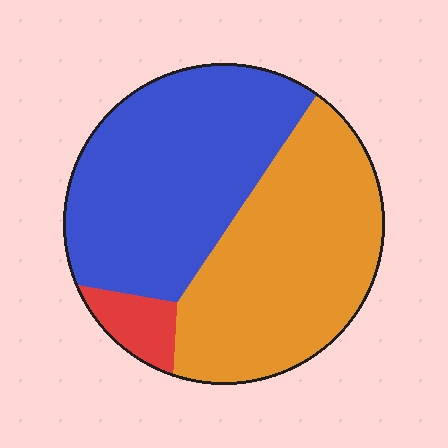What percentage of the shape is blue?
Blue covers 47% of the shape.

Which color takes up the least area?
Red, at roughly 5%.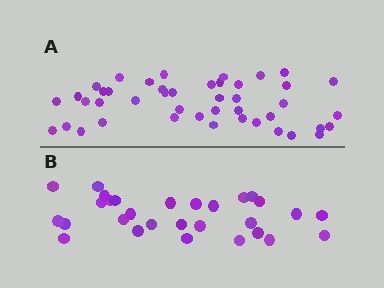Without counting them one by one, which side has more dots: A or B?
Region A (the top region) has more dots.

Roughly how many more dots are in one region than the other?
Region A has approximately 15 more dots than region B.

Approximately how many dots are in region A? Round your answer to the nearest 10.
About 40 dots. (The exact count is 44, which rounds to 40.)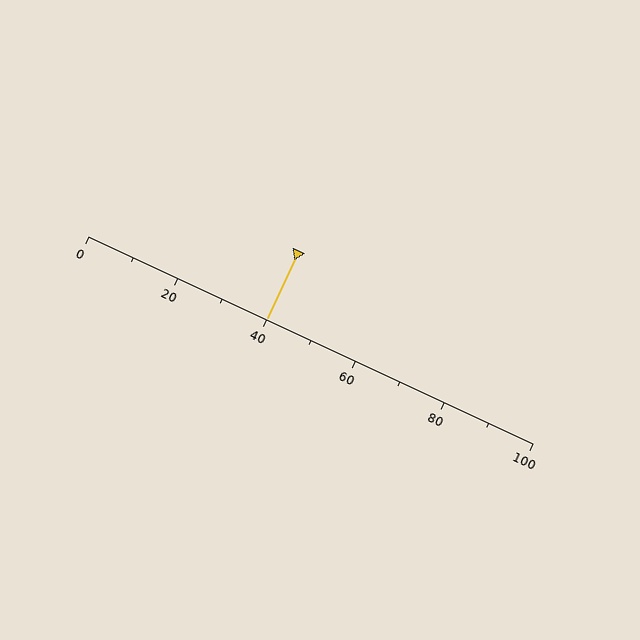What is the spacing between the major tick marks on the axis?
The major ticks are spaced 20 apart.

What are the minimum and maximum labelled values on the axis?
The axis runs from 0 to 100.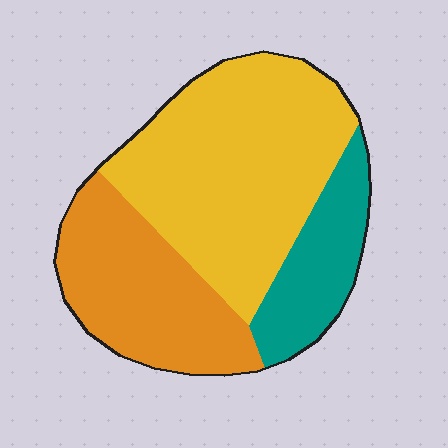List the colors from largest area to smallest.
From largest to smallest: yellow, orange, teal.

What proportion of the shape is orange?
Orange covers around 30% of the shape.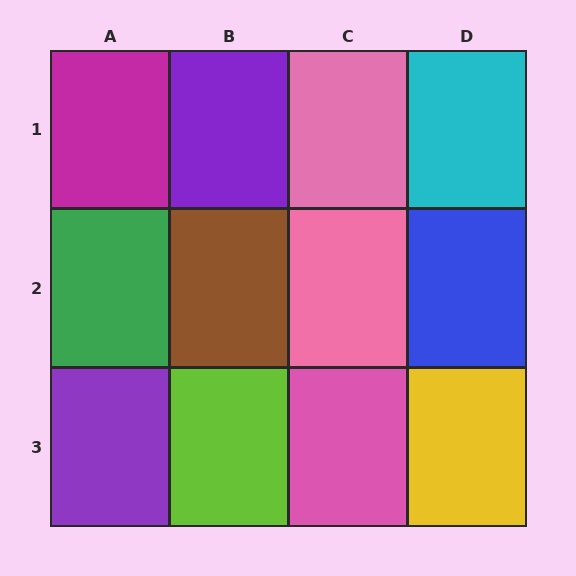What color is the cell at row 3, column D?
Yellow.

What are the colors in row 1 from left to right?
Magenta, purple, pink, cyan.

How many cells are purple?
2 cells are purple.